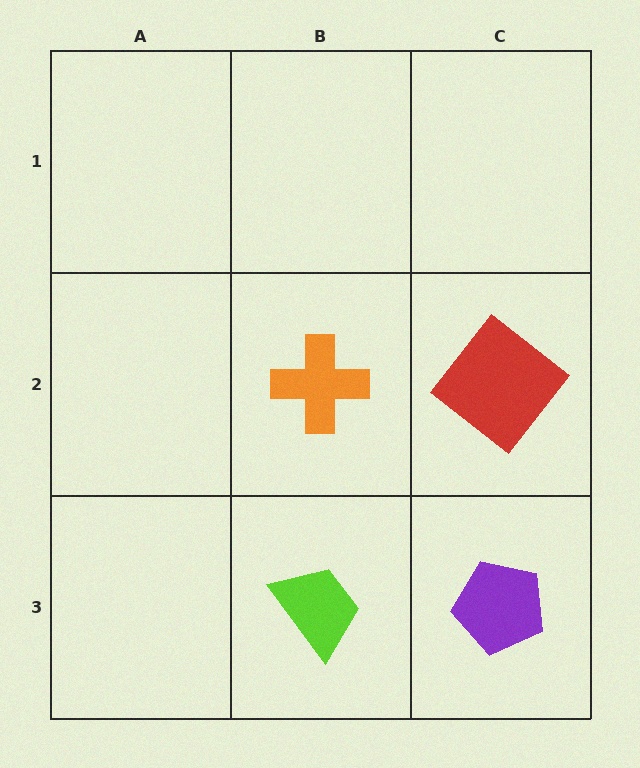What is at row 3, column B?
A lime trapezoid.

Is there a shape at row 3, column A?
No, that cell is empty.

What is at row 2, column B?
An orange cross.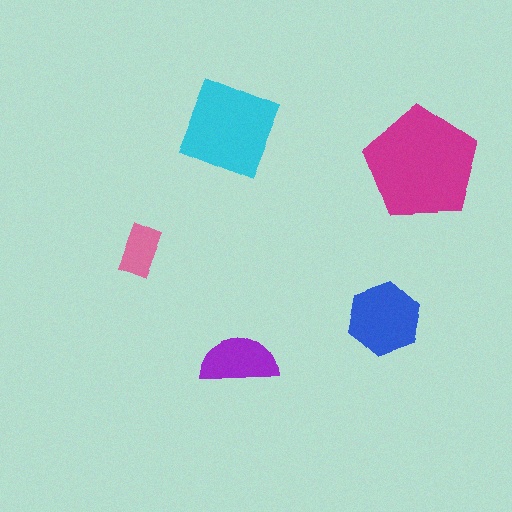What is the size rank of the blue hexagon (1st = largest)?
3rd.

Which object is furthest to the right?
The magenta pentagon is rightmost.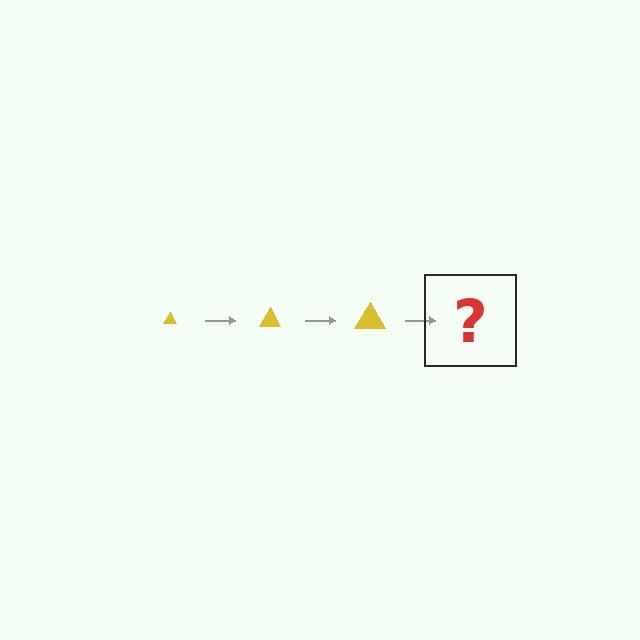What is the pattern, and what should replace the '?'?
The pattern is that the triangle gets progressively larger each step. The '?' should be a yellow triangle, larger than the previous one.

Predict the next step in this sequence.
The next step is a yellow triangle, larger than the previous one.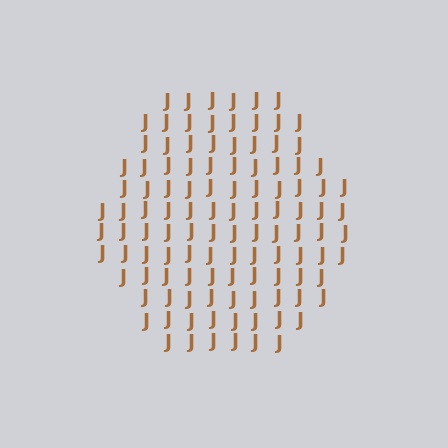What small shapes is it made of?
It is made of small letter J's.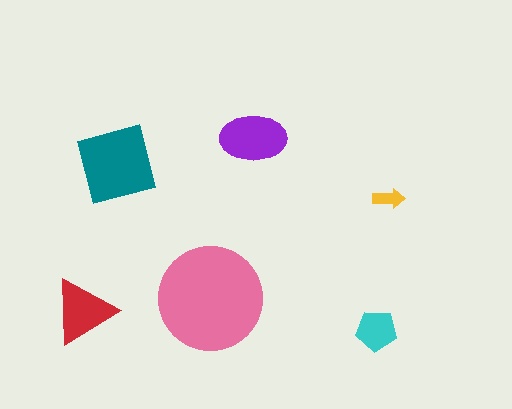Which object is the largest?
The pink circle.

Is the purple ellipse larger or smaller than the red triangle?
Larger.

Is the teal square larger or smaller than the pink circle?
Smaller.